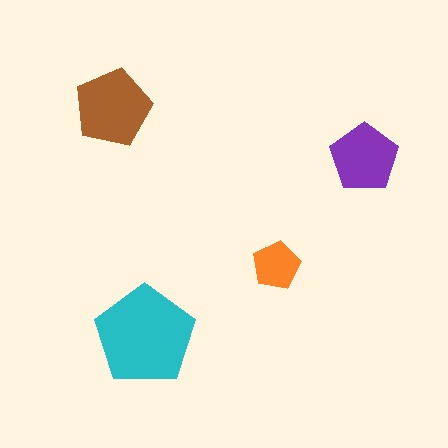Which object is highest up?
The brown pentagon is topmost.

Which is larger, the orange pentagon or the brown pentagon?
The brown one.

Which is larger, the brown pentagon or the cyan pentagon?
The cyan one.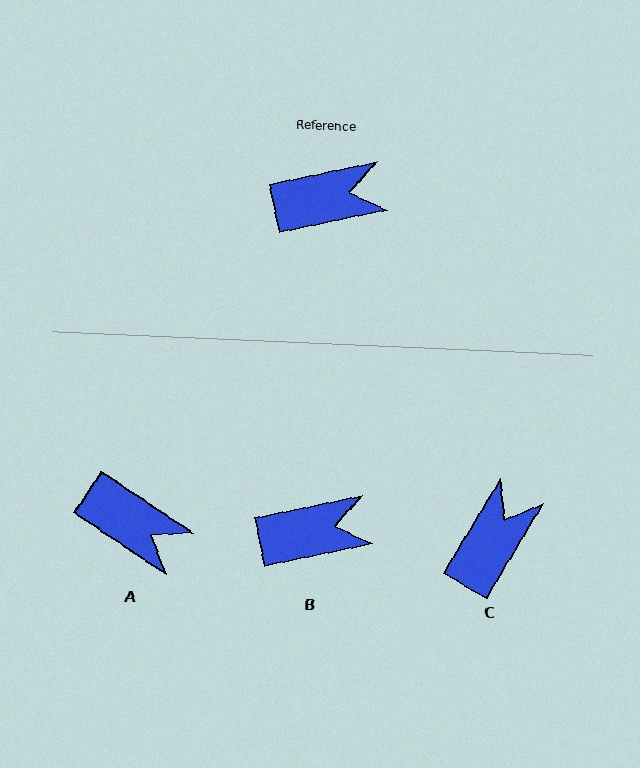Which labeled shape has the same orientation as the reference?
B.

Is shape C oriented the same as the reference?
No, it is off by about 48 degrees.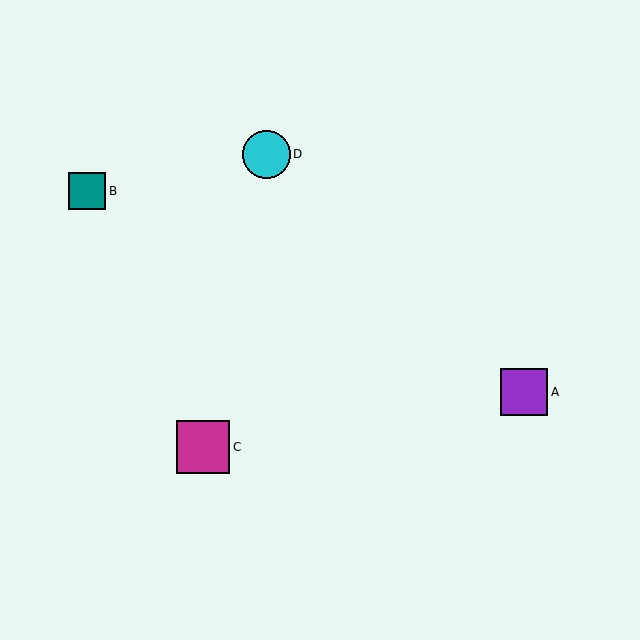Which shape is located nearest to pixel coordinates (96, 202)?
The teal square (labeled B) at (87, 191) is nearest to that location.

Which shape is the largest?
The magenta square (labeled C) is the largest.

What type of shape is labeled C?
Shape C is a magenta square.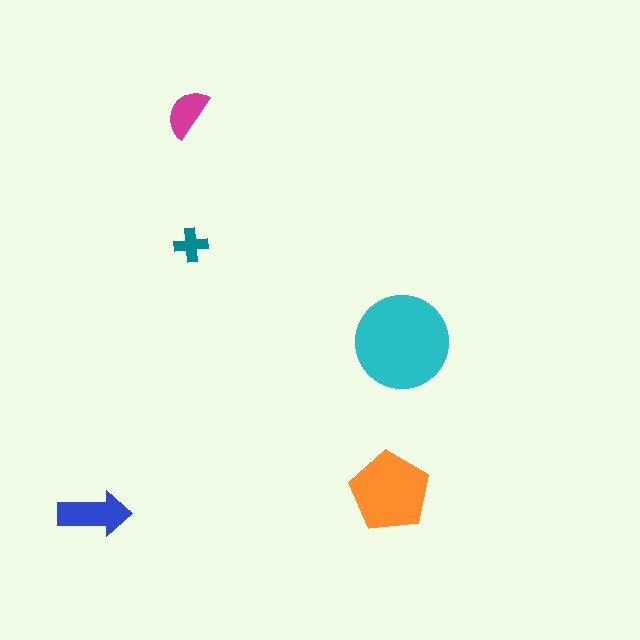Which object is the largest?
The cyan circle.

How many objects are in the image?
There are 5 objects in the image.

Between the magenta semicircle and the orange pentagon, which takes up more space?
The orange pentagon.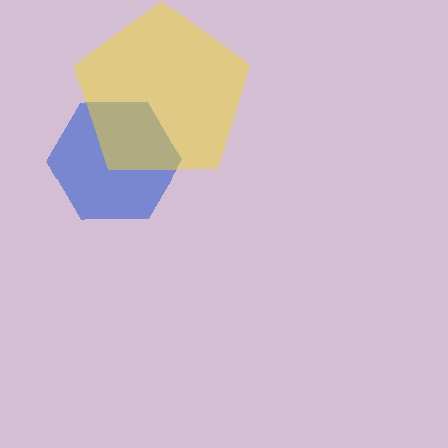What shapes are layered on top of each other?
The layered shapes are: a blue hexagon, a yellow pentagon.